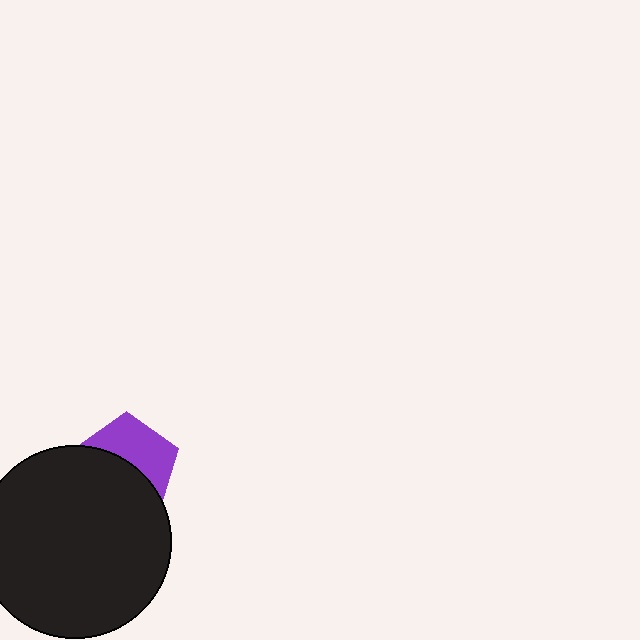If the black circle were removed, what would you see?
You would see the complete purple pentagon.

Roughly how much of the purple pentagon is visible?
About half of it is visible (roughly 48%).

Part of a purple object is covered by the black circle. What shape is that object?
It is a pentagon.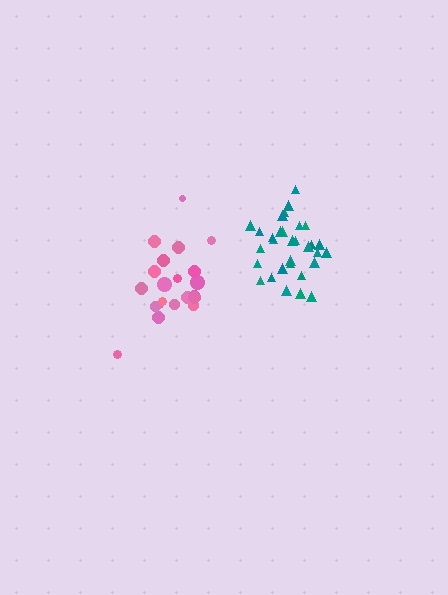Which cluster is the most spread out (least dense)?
Pink.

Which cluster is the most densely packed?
Teal.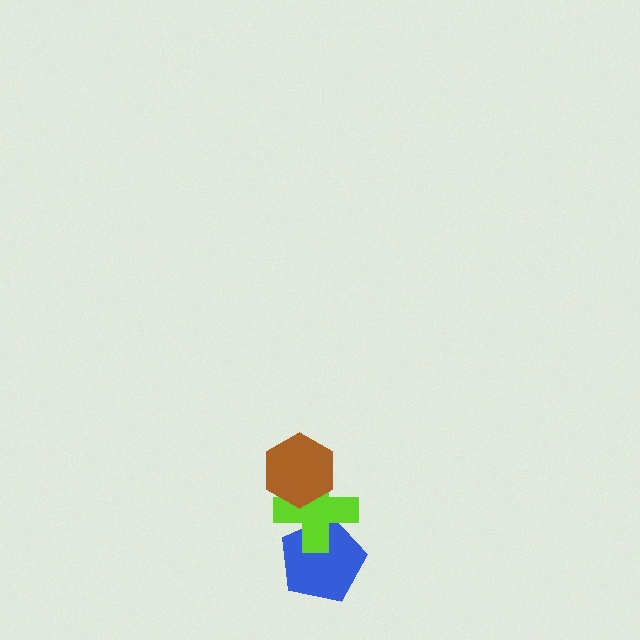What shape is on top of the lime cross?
The brown hexagon is on top of the lime cross.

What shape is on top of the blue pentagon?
The lime cross is on top of the blue pentagon.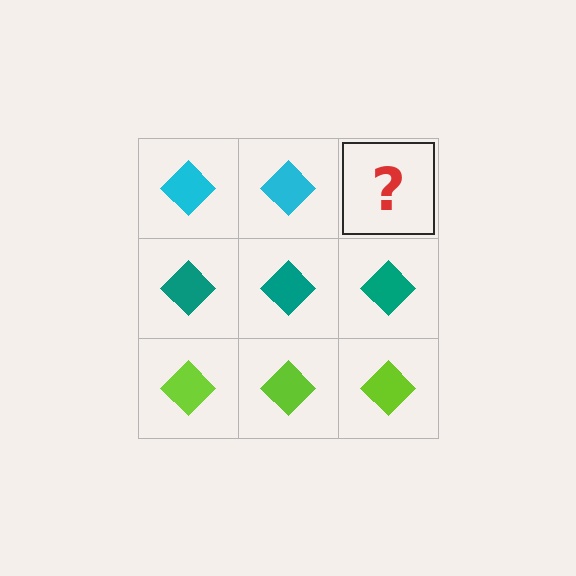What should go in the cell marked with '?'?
The missing cell should contain a cyan diamond.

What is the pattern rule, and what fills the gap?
The rule is that each row has a consistent color. The gap should be filled with a cyan diamond.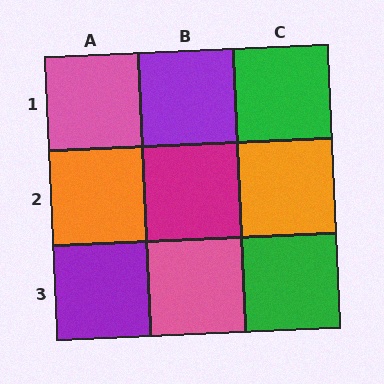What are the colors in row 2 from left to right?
Orange, magenta, orange.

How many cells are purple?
2 cells are purple.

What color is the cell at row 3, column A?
Purple.